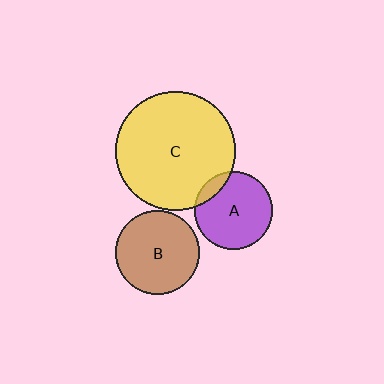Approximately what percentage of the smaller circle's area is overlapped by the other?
Approximately 10%.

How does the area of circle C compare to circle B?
Approximately 2.0 times.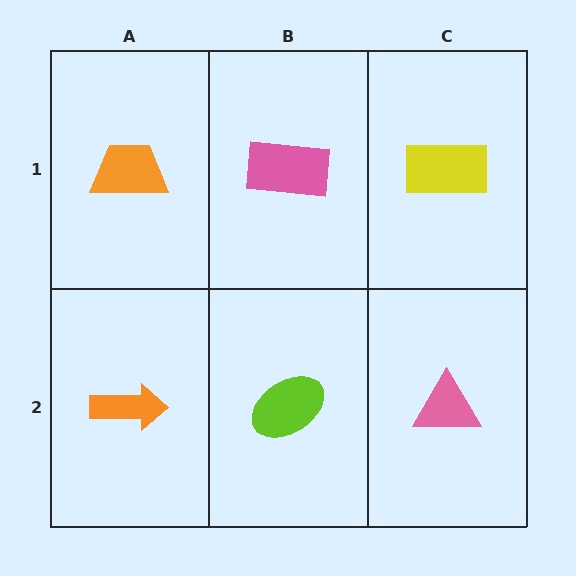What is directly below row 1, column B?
A lime ellipse.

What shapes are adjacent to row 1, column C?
A pink triangle (row 2, column C), a pink rectangle (row 1, column B).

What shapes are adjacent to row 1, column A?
An orange arrow (row 2, column A), a pink rectangle (row 1, column B).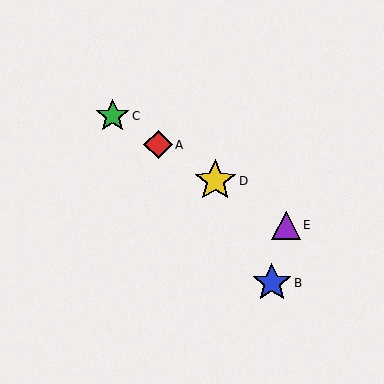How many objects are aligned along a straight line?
4 objects (A, C, D, E) are aligned along a straight line.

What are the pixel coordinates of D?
Object D is at (215, 181).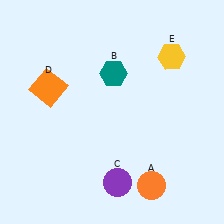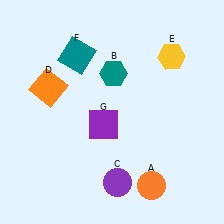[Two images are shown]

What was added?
A teal square (F), a purple square (G) were added in Image 2.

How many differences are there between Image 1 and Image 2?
There are 2 differences between the two images.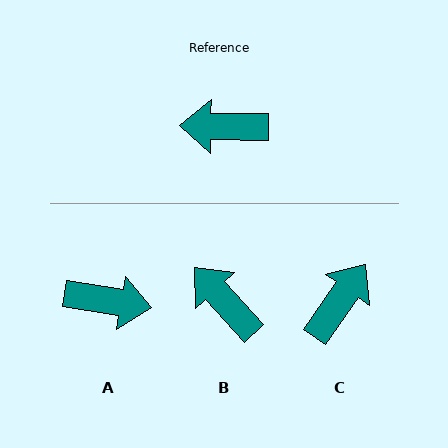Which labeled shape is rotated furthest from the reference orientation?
A, about 171 degrees away.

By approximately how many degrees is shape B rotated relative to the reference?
Approximately 47 degrees clockwise.